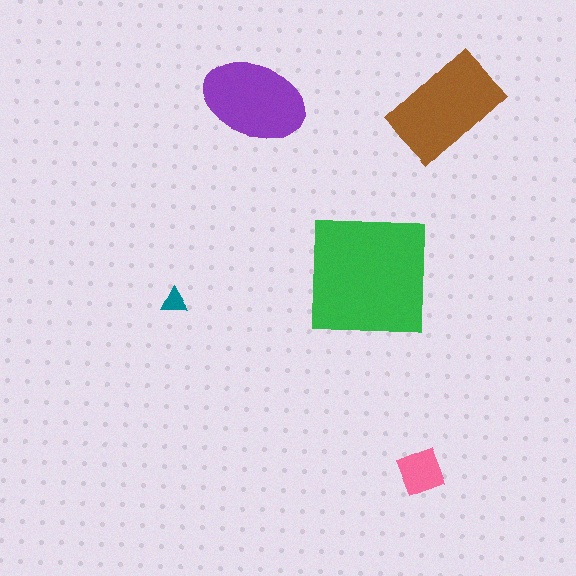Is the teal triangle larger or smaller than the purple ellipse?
Smaller.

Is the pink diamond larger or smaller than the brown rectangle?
Smaller.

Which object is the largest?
The green square.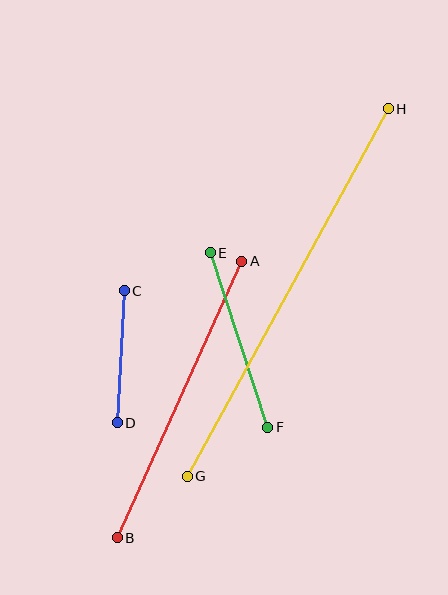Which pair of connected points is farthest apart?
Points G and H are farthest apart.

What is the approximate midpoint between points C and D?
The midpoint is at approximately (121, 357) pixels.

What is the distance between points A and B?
The distance is approximately 303 pixels.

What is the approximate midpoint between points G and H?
The midpoint is at approximately (288, 292) pixels.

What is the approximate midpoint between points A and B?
The midpoint is at approximately (179, 399) pixels.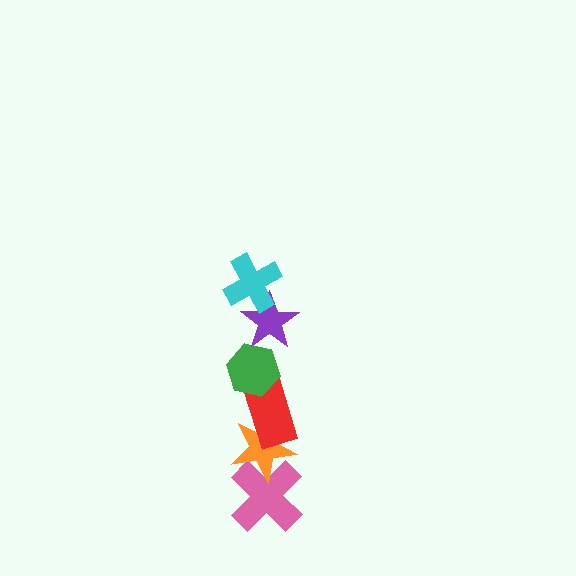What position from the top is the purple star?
The purple star is 2nd from the top.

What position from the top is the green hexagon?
The green hexagon is 3rd from the top.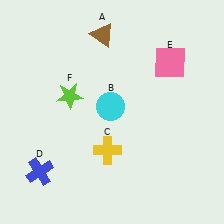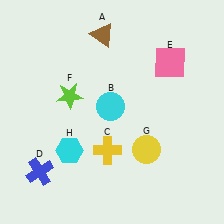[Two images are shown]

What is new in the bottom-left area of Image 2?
A cyan hexagon (H) was added in the bottom-left area of Image 2.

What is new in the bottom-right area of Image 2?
A yellow circle (G) was added in the bottom-right area of Image 2.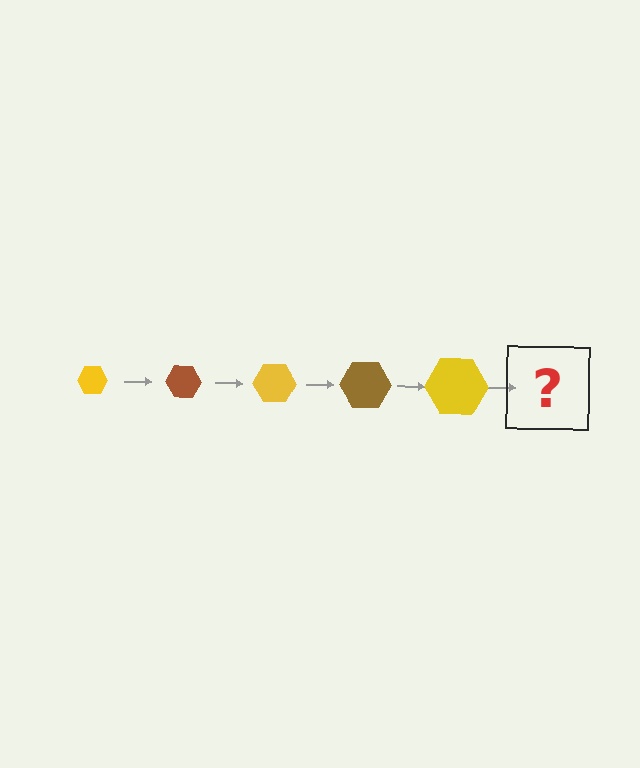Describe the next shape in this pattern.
It should be a brown hexagon, larger than the previous one.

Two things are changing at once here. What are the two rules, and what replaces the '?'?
The two rules are that the hexagon grows larger each step and the color cycles through yellow and brown. The '?' should be a brown hexagon, larger than the previous one.